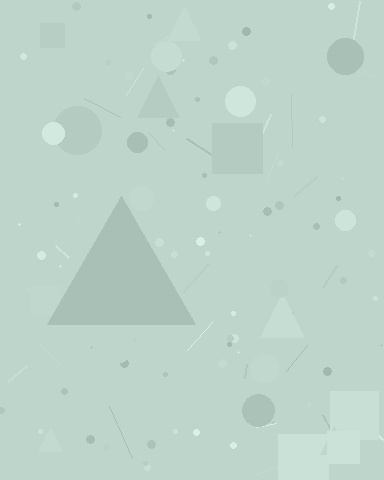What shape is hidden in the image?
A triangle is hidden in the image.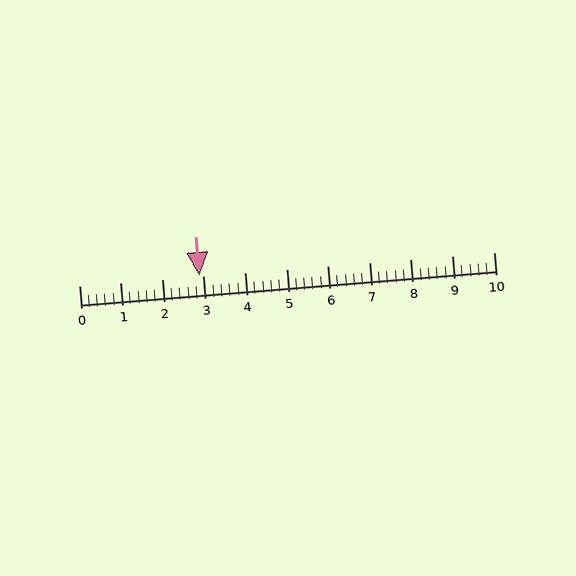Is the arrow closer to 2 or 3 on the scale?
The arrow is closer to 3.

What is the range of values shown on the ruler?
The ruler shows values from 0 to 10.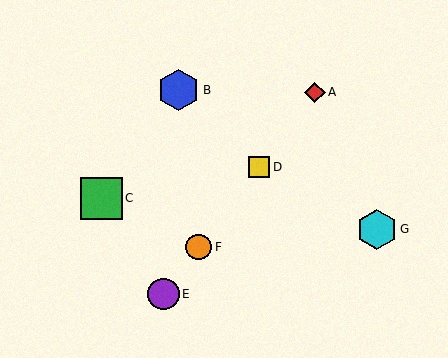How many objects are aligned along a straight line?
4 objects (A, D, E, F) are aligned along a straight line.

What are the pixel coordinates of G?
Object G is at (377, 229).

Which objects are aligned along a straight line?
Objects A, D, E, F are aligned along a straight line.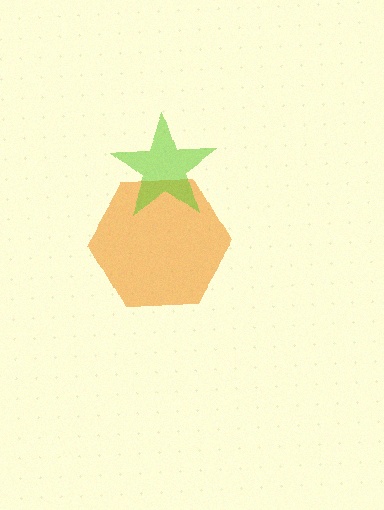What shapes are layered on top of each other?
The layered shapes are: an orange hexagon, a lime star.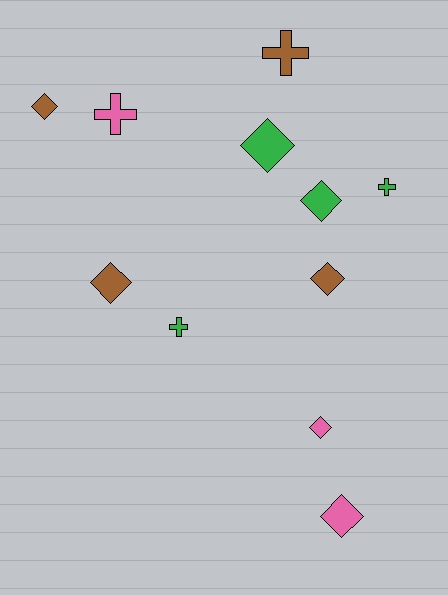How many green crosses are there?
There are 2 green crosses.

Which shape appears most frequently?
Diamond, with 7 objects.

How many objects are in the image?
There are 11 objects.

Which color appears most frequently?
Brown, with 4 objects.